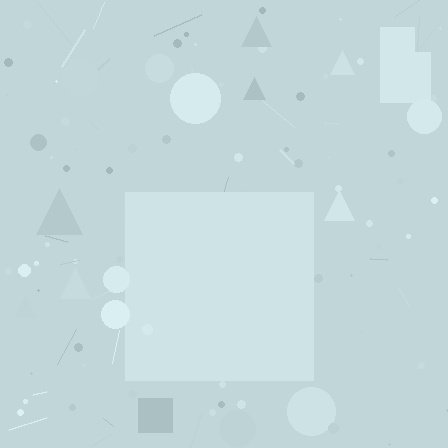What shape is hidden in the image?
A square is hidden in the image.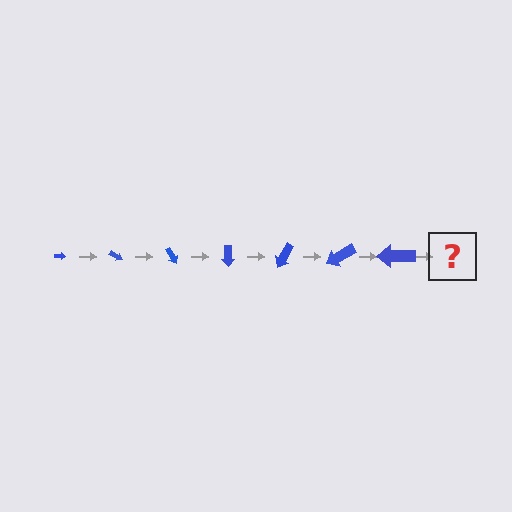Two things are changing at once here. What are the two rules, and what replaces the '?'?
The two rules are that the arrow grows larger each step and it rotates 30 degrees each step. The '?' should be an arrow, larger than the previous one and rotated 210 degrees from the start.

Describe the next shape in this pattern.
It should be an arrow, larger than the previous one and rotated 210 degrees from the start.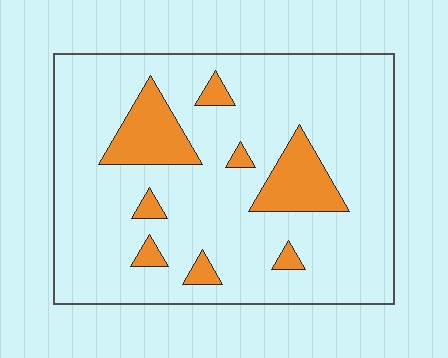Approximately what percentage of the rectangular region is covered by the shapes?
Approximately 15%.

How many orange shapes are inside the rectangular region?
8.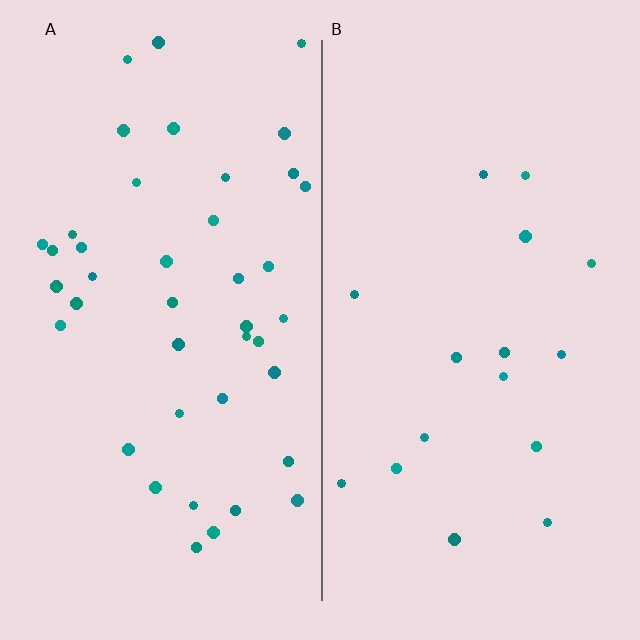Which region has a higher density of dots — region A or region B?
A (the left).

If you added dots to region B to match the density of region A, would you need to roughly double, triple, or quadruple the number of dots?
Approximately triple.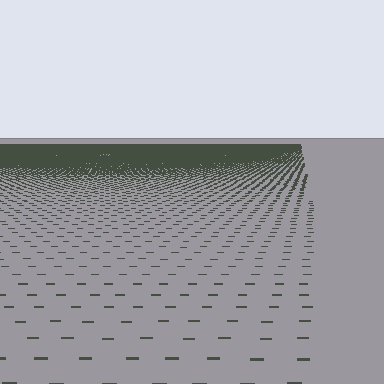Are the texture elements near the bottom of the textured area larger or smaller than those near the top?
Larger. Near the bottom, elements are closer to the viewer and appear at a bigger on-screen size.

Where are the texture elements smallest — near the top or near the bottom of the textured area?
Near the top.